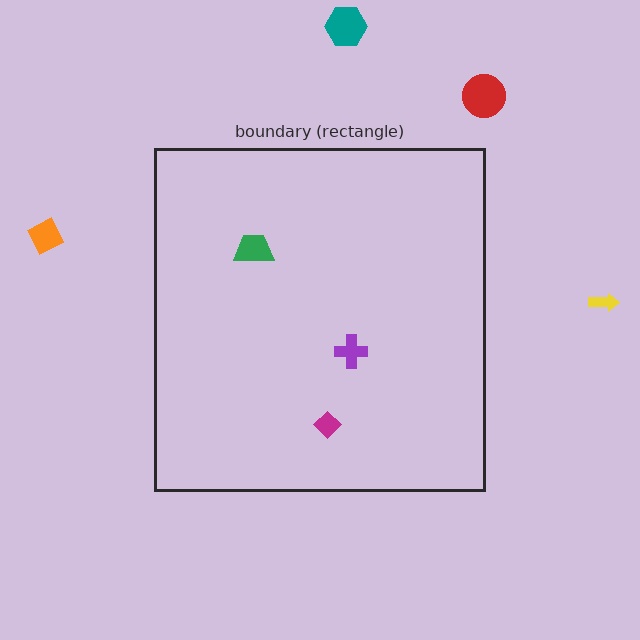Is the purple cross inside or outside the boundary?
Inside.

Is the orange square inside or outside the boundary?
Outside.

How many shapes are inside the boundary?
3 inside, 4 outside.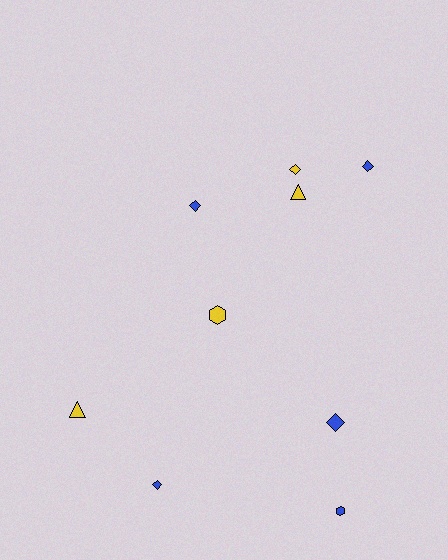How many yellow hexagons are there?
There is 1 yellow hexagon.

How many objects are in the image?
There are 9 objects.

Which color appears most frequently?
Blue, with 5 objects.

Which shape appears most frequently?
Diamond, with 5 objects.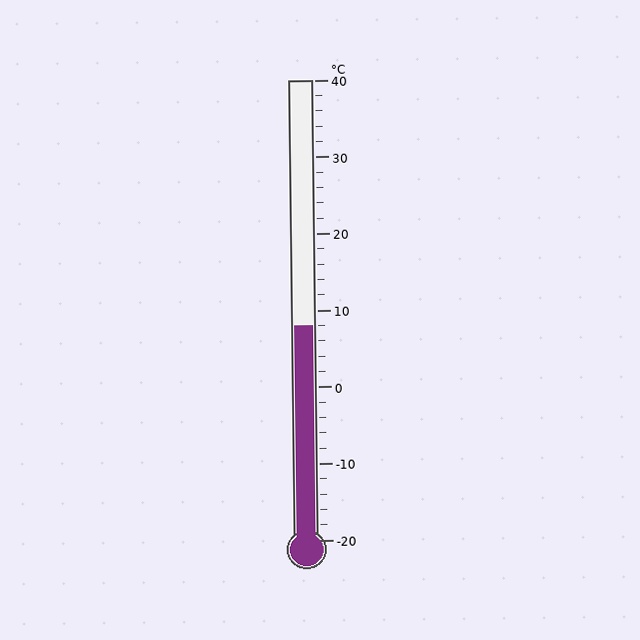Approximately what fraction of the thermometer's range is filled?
The thermometer is filled to approximately 45% of its range.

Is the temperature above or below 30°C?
The temperature is below 30°C.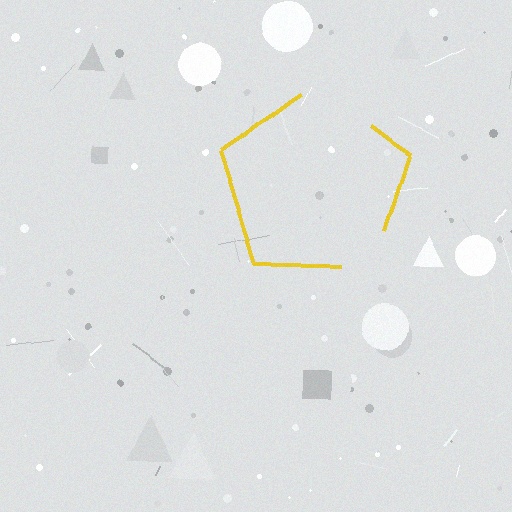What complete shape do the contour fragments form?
The contour fragments form a pentagon.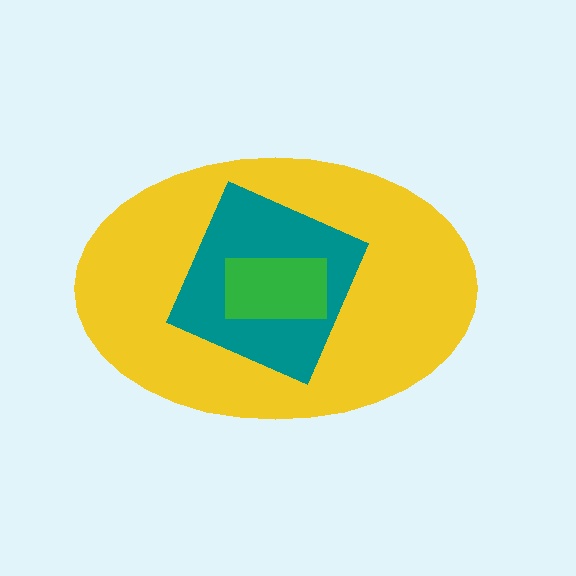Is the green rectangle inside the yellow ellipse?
Yes.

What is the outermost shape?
The yellow ellipse.